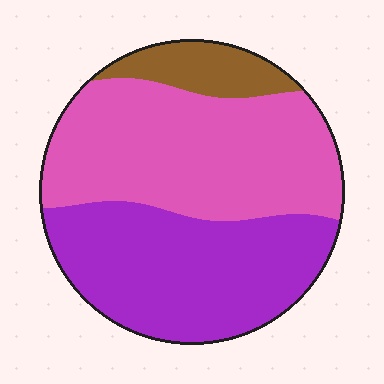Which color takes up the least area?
Brown, at roughly 10%.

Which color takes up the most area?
Pink, at roughly 50%.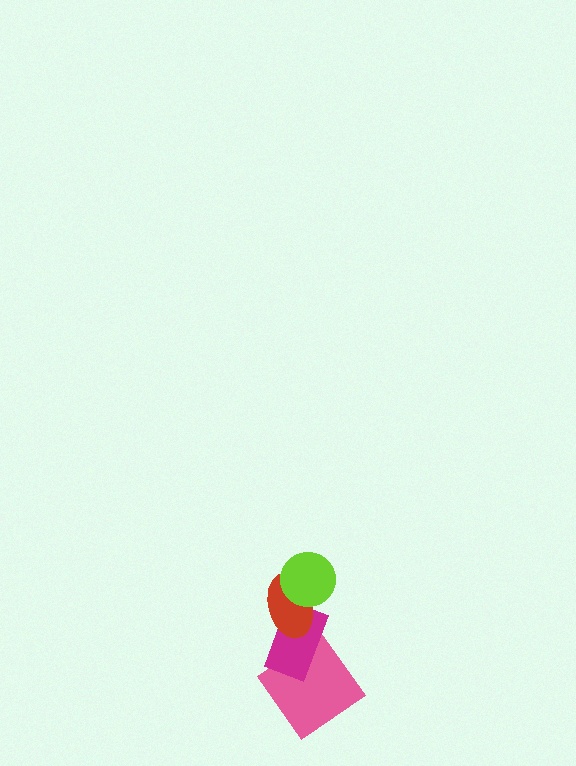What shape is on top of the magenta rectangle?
The red ellipse is on top of the magenta rectangle.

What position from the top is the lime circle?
The lime circle is 1st from the top.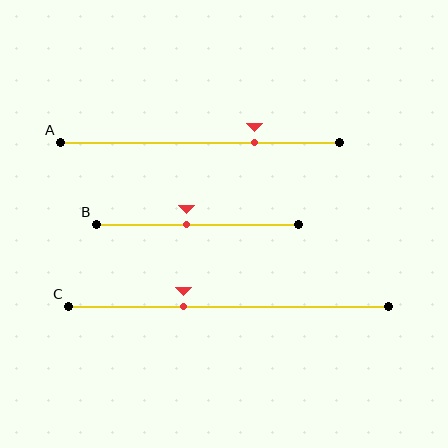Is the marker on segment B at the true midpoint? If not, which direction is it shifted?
No, the marker on segment B is shifted to the left by about 6% of the segment length.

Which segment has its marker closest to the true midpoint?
Segment B has its marker closest to the true midpoint.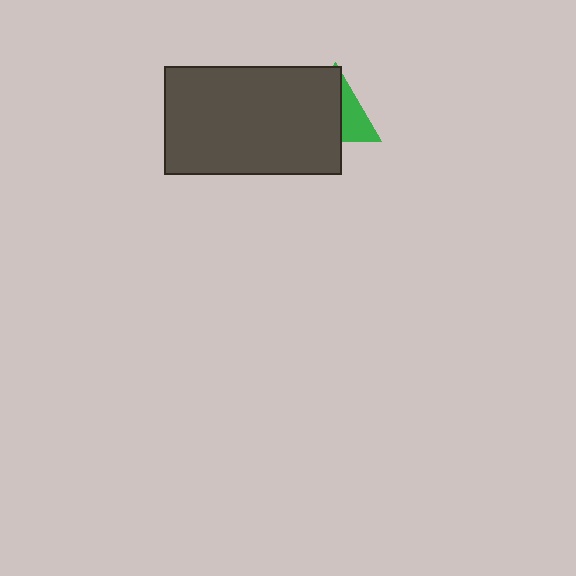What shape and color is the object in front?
The object in front is a dark gray rectangle.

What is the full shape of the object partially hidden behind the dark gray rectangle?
The partially hidden object is a green triangle.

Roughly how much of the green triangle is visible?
A small part of it is visible (roughly 38%).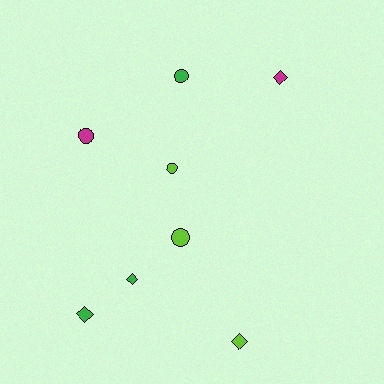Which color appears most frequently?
Green, with 3 objects.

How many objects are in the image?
There are 8 objects.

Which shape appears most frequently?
Diamond, with 4 objects.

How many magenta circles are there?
There is 1 magenta circle.